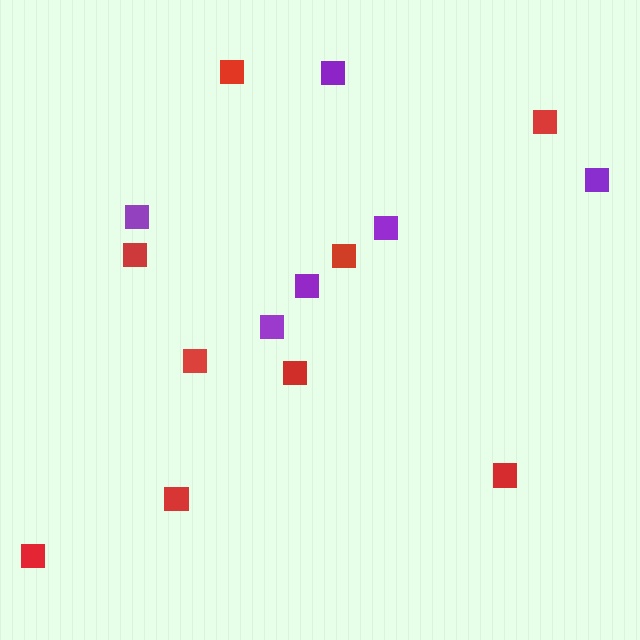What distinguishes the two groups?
There are 2 groups: one group of red squares (9) and one group of purple squares (6).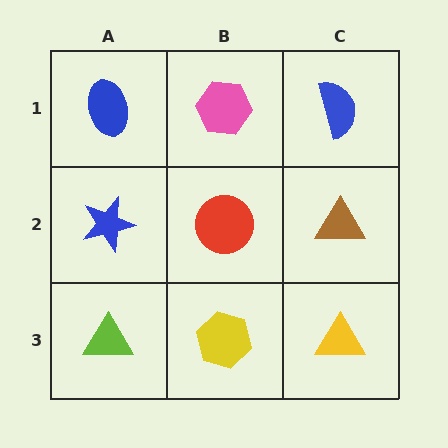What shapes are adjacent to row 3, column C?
A brown triangle (row 2, column C), a yellow hexagon (row 3, column B).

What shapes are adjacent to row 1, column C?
A brown triangle (row 2, column C), a pink hexagon (row 1, column B).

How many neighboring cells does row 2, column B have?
4.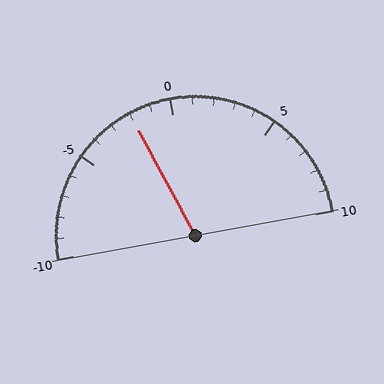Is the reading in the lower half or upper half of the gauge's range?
The reading is in the lower half of the range (-10 to 10).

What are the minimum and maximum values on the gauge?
The gauge ranges from -10 to 10.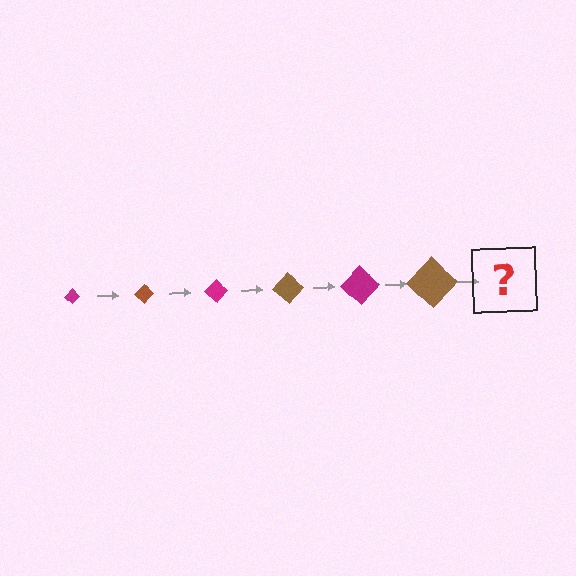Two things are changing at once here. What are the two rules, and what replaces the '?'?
The two rules are that the diamond grows larger each step and the color cycles through magenta and brown. The '?' should be a magenta diamond, larger than the previous one.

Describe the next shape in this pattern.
It should be a magenta diamond, larger than the previous one.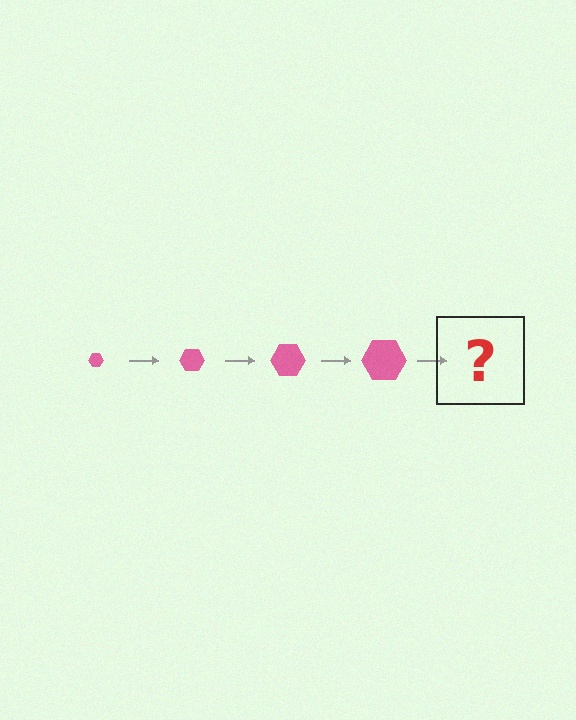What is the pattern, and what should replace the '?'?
The pattern is that the hexagon gets progressively larger each step. The '?' should be a pink hexagon, larger than the previous one.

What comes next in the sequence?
The next element should be a pink hexagon, larger than the previous one.